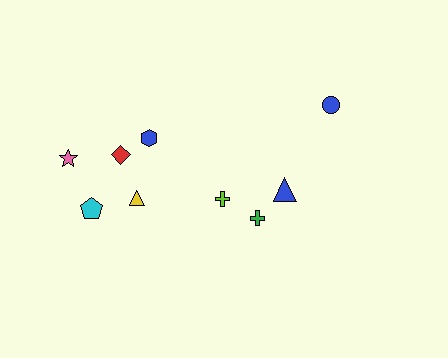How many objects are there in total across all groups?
There are 9 objects.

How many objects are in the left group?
There are 6 objects.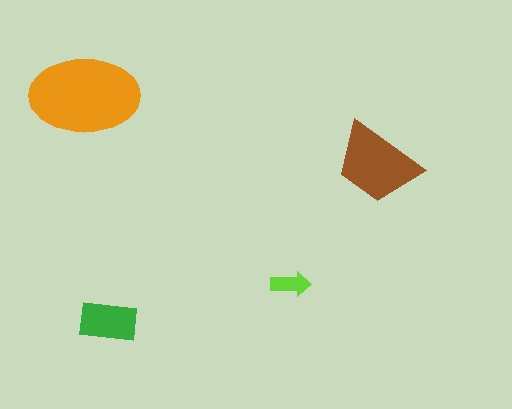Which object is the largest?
The orange ellipse.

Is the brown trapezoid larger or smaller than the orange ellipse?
Smaller.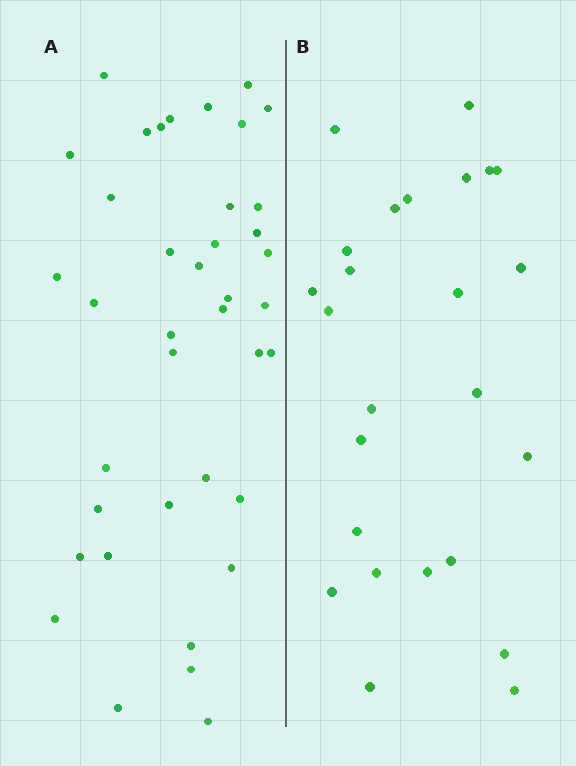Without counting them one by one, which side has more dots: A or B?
Region A (the left region) has more dots.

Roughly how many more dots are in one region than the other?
Region A has approximately 15 more dots than region B.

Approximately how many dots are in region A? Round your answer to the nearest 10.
About 40 dots. (The exact count is 39, which rounds to 40.)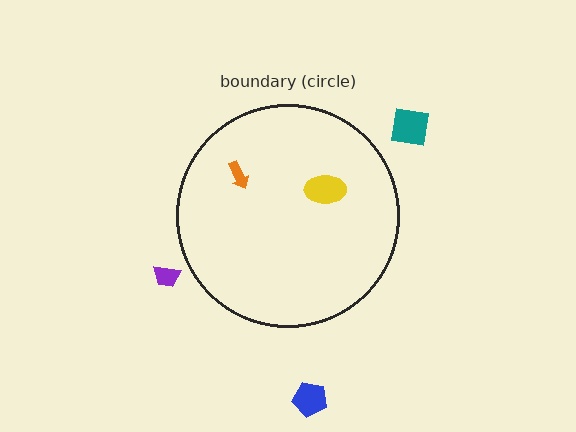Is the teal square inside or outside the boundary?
Outside.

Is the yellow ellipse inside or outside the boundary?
Inside.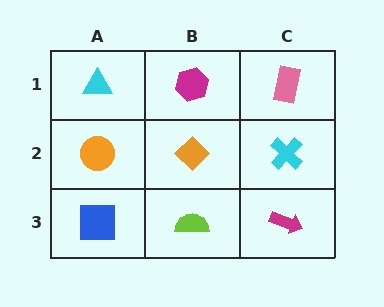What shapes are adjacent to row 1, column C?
A cyan cross (row 2, column C), a magenta hexagon (row 1, column B).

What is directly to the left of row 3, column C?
A lime semicircle.